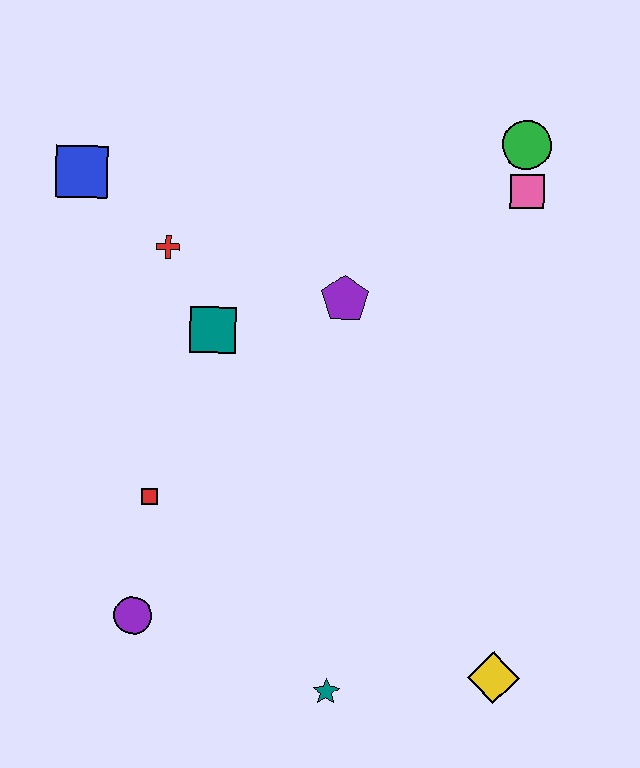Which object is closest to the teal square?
The red cross is closest to the teal square.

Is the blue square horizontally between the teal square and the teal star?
No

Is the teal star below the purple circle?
Yes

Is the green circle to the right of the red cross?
Yes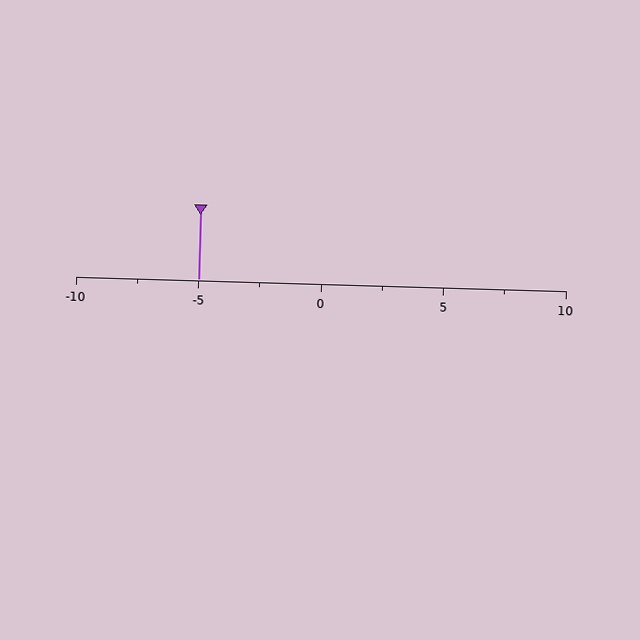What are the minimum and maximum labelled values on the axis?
The axis runs from -10 to 10.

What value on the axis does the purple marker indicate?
The marker indicates approximately -5.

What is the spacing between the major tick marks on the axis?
The major ticks are spaced 5 apart.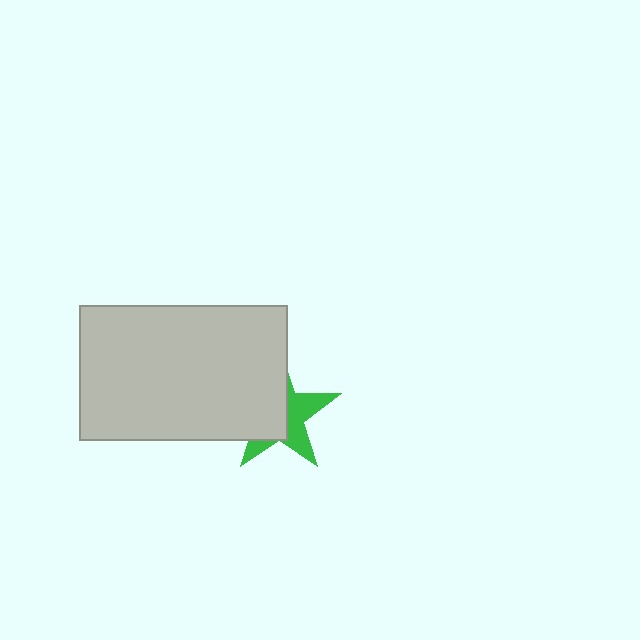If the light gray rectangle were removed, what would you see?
You would see the complete green star.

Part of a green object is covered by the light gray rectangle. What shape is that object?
It is a star.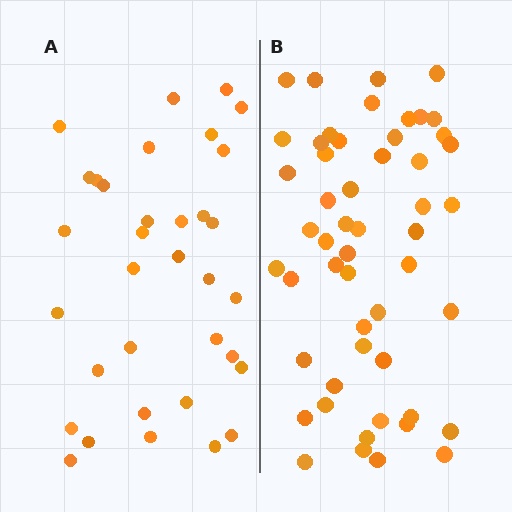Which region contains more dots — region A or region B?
Region B (the right region) has more dots.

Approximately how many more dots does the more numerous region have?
Region B has approximately 20 more dots than region A.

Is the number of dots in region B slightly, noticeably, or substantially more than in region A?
Region B has substantially more. The ratio is roughly 1.5 to 1.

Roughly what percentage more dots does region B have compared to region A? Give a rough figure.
About 55% more.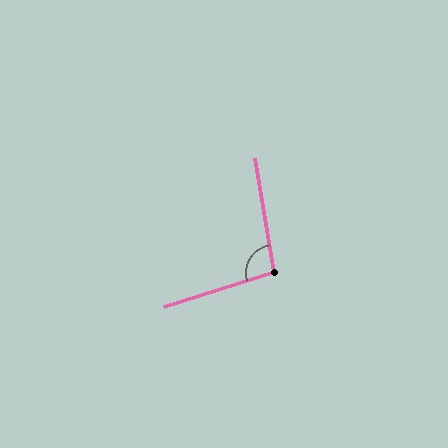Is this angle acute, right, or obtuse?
It is obtuse.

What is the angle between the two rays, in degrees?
Approximately 98 degrees.